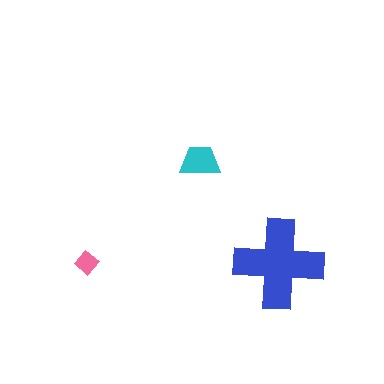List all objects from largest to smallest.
The blue cross, the cyan trapezoid, the pink diamond.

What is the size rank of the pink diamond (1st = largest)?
3rd.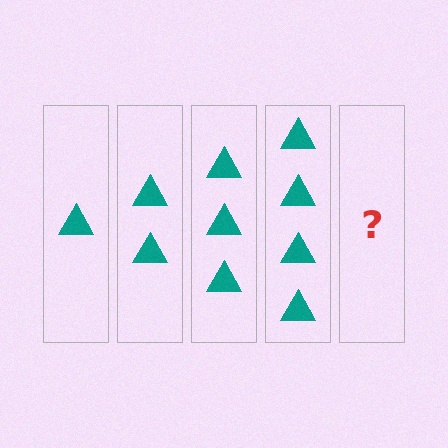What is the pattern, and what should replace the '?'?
The pattern is that each step adds one more triangle. The '?' should be 5 triangles.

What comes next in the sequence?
The next element should be 5 triangles.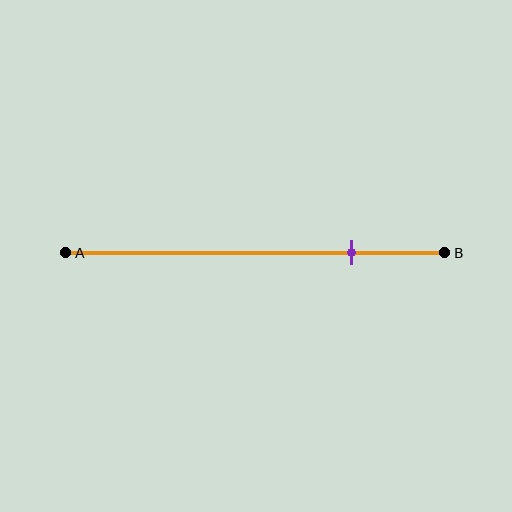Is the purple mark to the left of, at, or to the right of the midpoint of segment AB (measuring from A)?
The purple mark is to the right of the midpoint of segment AB.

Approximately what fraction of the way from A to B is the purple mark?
The purple mark is approximately 75% of the way from A to B.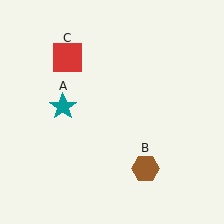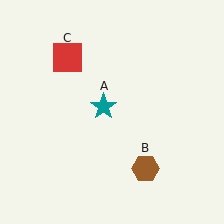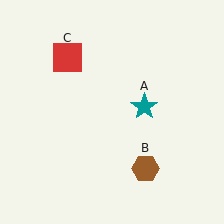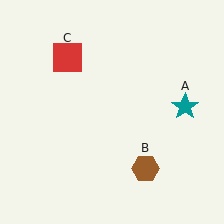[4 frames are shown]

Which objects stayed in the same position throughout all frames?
Brown hexagon (object B) and red square (object C) remained stationary.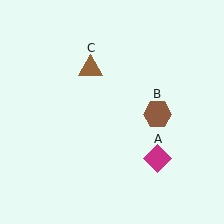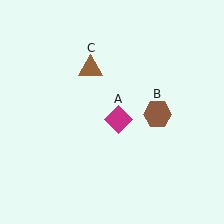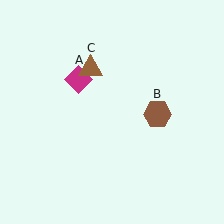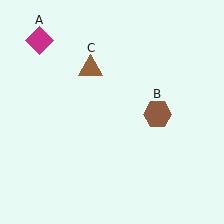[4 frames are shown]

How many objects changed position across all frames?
1 object changed position: magenta diamond (object A).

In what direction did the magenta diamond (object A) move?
The magenta diamond (object A) moved up and to the left.